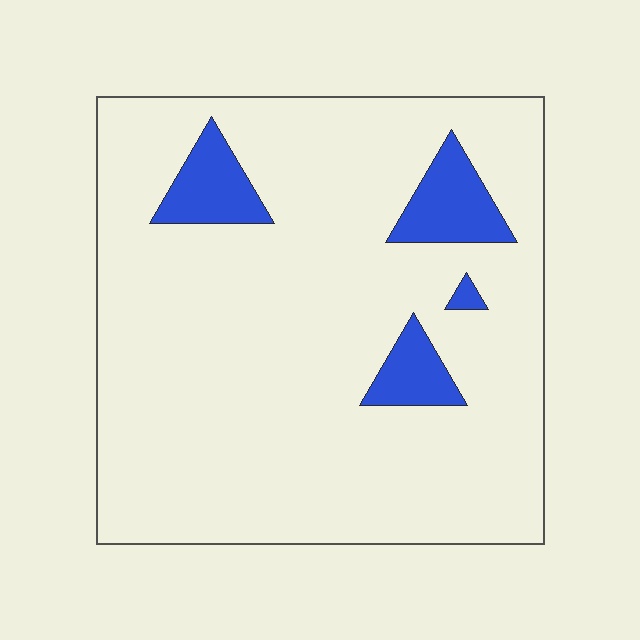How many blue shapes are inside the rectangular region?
4.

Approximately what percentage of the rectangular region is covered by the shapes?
Approximately 10%.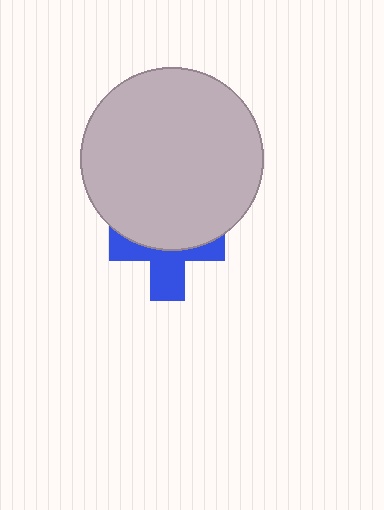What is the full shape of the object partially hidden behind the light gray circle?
The partially hidden object is a blue cross.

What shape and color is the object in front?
The object in front is a light gray circle.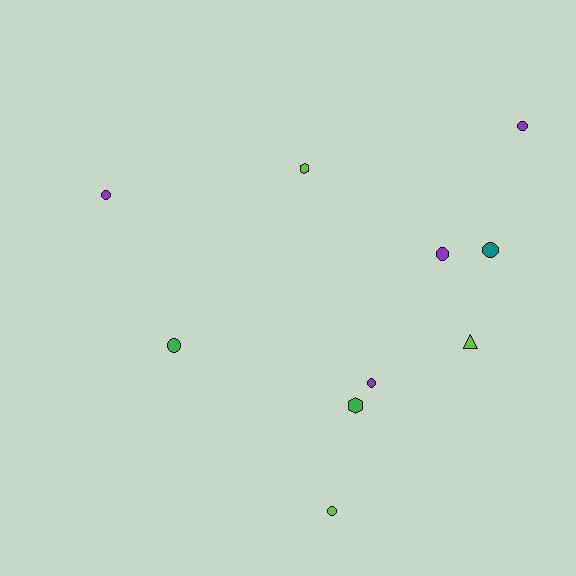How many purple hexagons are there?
There are no purple hexagons.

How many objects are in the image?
There are 10 objects.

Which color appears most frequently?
Purple, with 4 objects.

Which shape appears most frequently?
Circle, with 7 objects.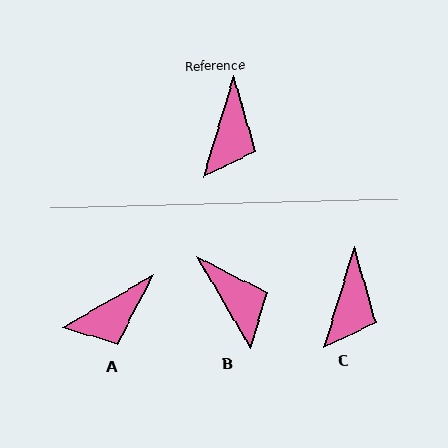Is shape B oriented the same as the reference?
No, it is off by about 47 degrees.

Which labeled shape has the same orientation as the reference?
C.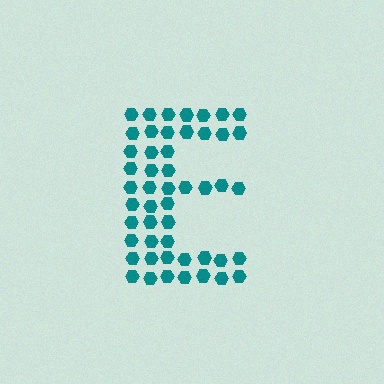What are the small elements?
The small elements are hexagons.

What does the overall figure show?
The overall figure shows the letter E.